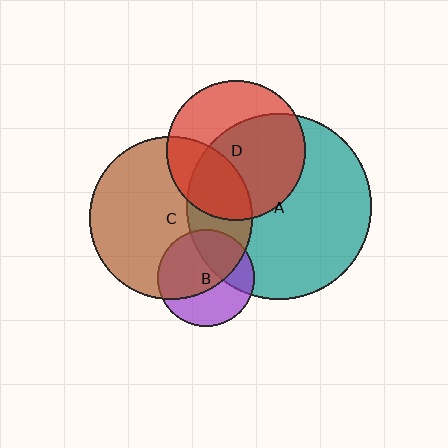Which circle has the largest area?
Circle A (teal).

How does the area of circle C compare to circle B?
Approximately 2.9 times.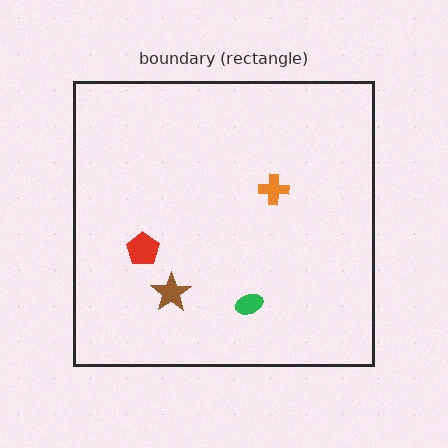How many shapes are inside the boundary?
4 inside, 0 outside.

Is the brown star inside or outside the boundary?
Inside.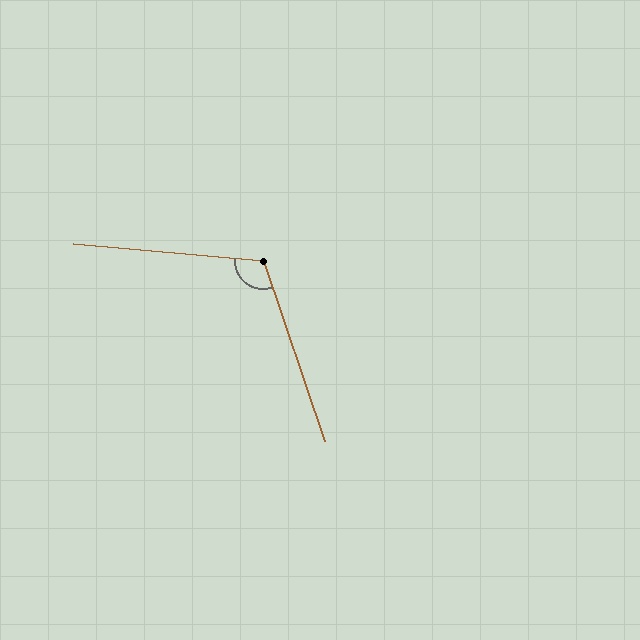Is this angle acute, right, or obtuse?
It is obtuse.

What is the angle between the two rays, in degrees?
Approximately 114 degrees.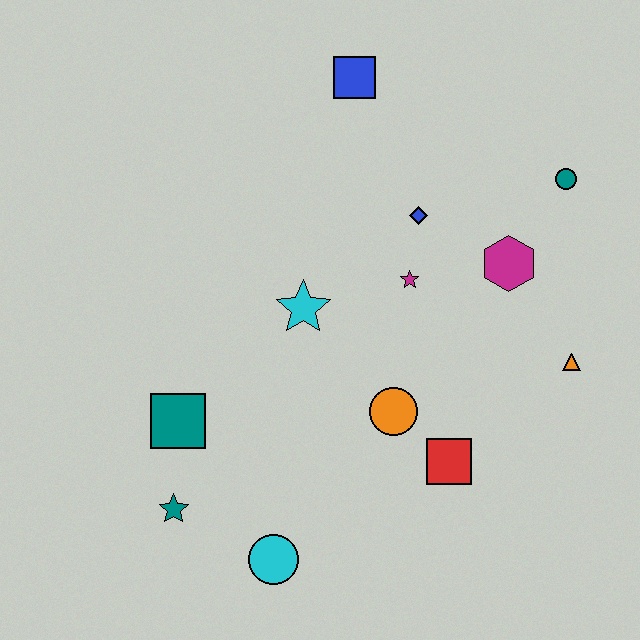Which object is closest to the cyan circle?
The teal star is closest to the cyan circle.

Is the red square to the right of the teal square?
Yes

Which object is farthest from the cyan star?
The teal circle is farthest from the cyan star.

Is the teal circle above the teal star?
Yes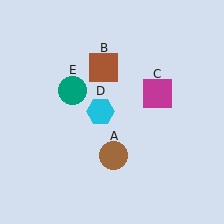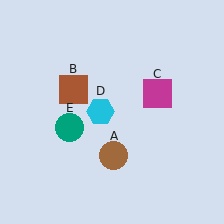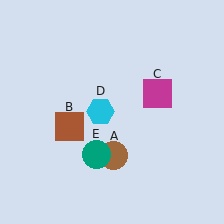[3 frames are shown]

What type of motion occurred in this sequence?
The brown square (object B), teal circle (object E) rotated counterclockwise around the center of the scene.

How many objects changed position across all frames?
2 objects changed position: brown square (object B), teal circle (object E).